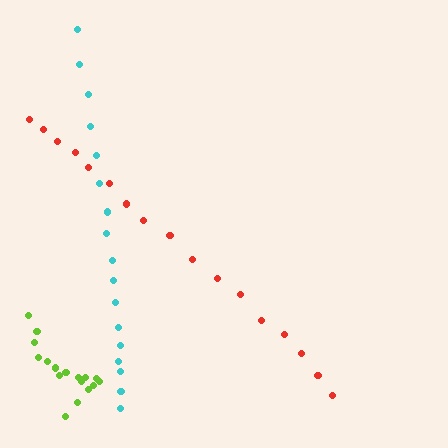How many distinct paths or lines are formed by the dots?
There are 3 distinct paths.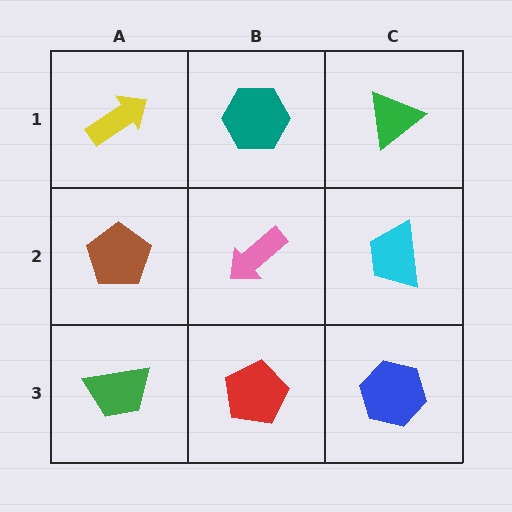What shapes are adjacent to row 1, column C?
A cyan trapezoid (row 2, column C), a teal hexagon (row 1, column B).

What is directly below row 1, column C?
A cyan trapezoid.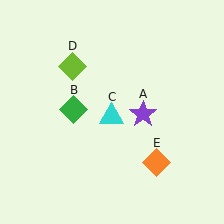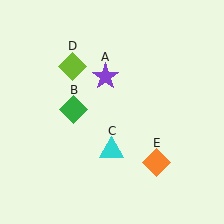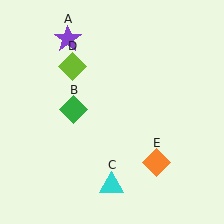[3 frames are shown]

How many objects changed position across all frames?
2 objects changed position: purple star (object A), cyan triangle (object C).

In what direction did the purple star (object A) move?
The purple star (object A) moved up and to the left.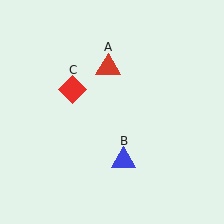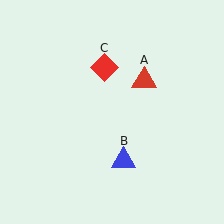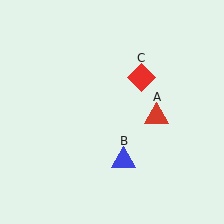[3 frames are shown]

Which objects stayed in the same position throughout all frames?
Blue triangle (object B) remained stationary.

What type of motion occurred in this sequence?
The red triangle (object A), red diamond (object C) rotated clockwise around the center of the scene.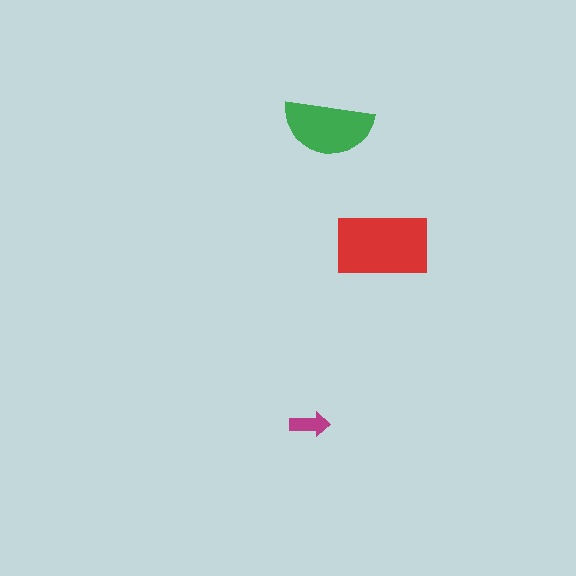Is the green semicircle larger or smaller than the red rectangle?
Smaller.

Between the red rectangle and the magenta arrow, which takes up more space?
The red rectangle.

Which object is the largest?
The red rectangle.